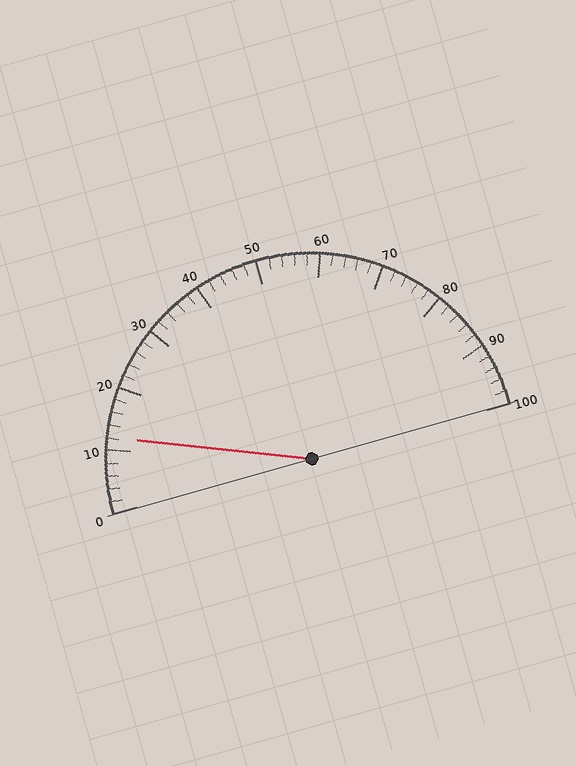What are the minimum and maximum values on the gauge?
The gauge ranges from 0 to 100.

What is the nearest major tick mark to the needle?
The nearest major tick mark is 10.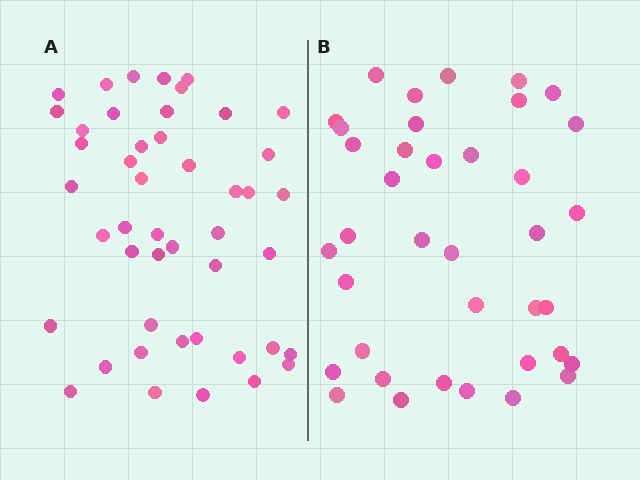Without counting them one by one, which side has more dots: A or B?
Region A (the left region) has more dots.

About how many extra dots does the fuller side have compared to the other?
Region A has roughly 8 or so more dots than region B.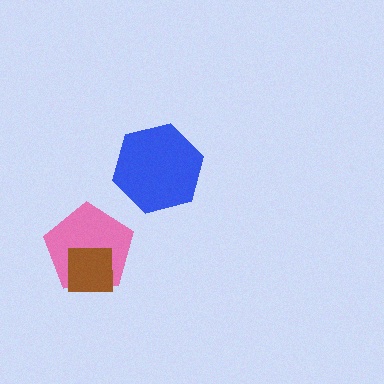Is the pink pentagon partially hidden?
Yes, it is partially covered by another shape.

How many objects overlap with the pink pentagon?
1 object overlaps with the pink pentagon.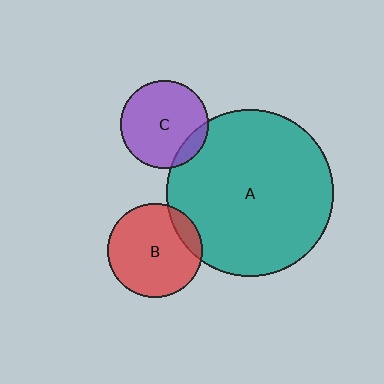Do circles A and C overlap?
Yes.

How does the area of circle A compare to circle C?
Approximately 3.6 times.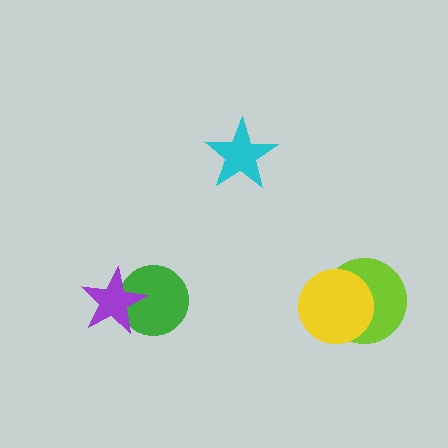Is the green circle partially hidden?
Yes, it is partially covered by another shape.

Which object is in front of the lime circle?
The yellow circle is in front of the lime circle.